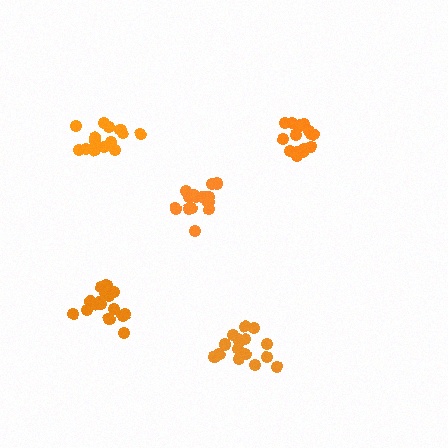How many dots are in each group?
Group 1: 15 dots, Group 2: 16 dots, Group 3: 14 dots, Group 4: 14 dots, Group 5: 17 dots (76 total).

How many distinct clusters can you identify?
There are 5 distinct clusters.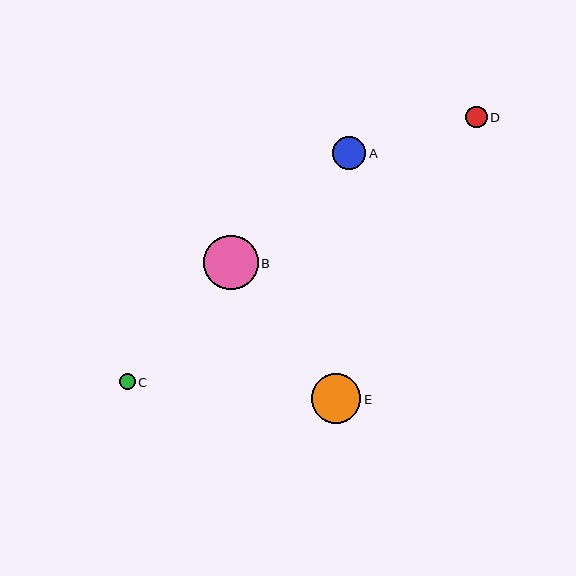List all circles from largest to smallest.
From largest to smallest: B, E, A, D, C.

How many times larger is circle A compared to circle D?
Circle A is approximately 1.6 times the size of circle D.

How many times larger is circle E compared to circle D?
Circle E is approximately 2.3 times the size of circle D.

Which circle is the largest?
Circle B is the largest with a size of approximately 55 pixels.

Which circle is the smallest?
Circle C is the smallest with a size of approximately 15 pixels.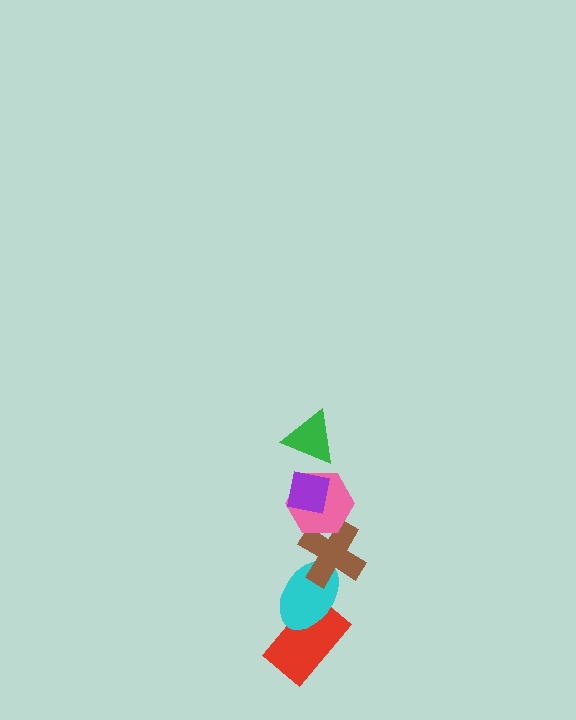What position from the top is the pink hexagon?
The pink hexagon is 3rd from the top.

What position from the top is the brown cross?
The brown cross is 4th from the top.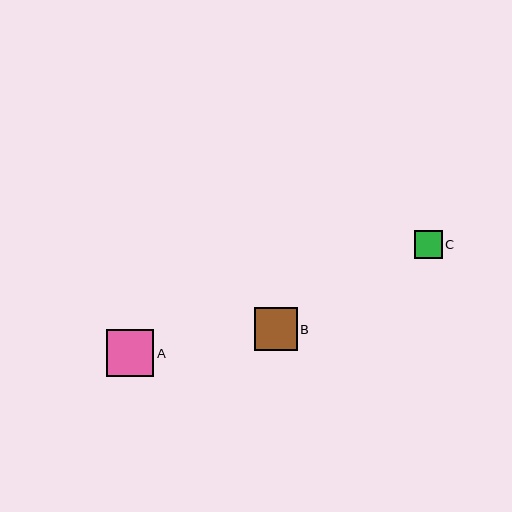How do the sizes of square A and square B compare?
Square A and square B are approximately the same size.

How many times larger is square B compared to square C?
Square B is approximately 1.5 times the size of square C.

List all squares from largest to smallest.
From largest to smallest: A, B, C.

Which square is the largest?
Square A is the largest with a size of approximately 47 pixels.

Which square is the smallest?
Square C is the smallest with a size of approximately 28 pixels.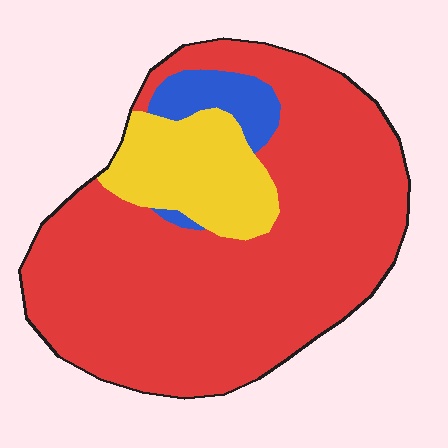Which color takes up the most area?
Red, at roughly 75%.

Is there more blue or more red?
Red.